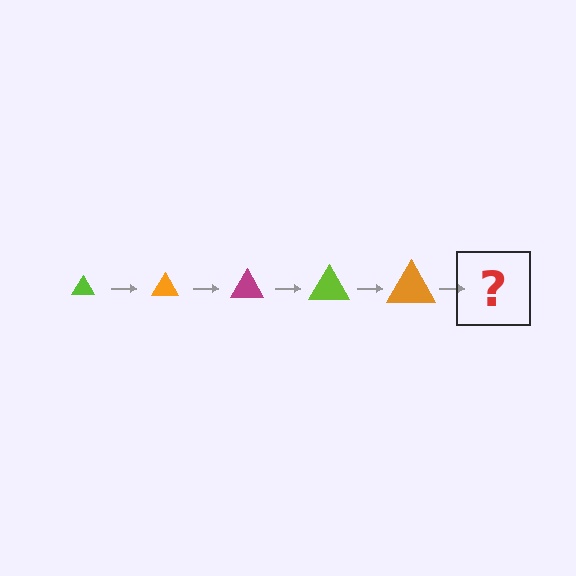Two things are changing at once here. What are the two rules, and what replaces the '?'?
The two rules are that the triangle grows larger each step and the color cycles through lime, orange, and magenta. The '?' should be a magenta triangle, larger than the previous one.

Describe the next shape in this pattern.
It should be a magenta triangle, larger than the previous one.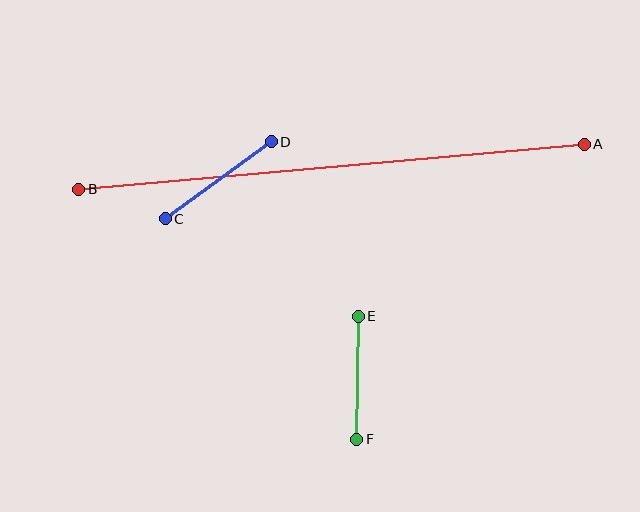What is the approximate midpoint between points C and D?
The midpoint is at approximately (218, 180) pixels.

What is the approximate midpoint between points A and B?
The midpoint is at approximately (332, 167) pixels.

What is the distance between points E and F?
The distance is approximately 123 pixels.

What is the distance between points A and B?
The distance is approximately 507 pixels.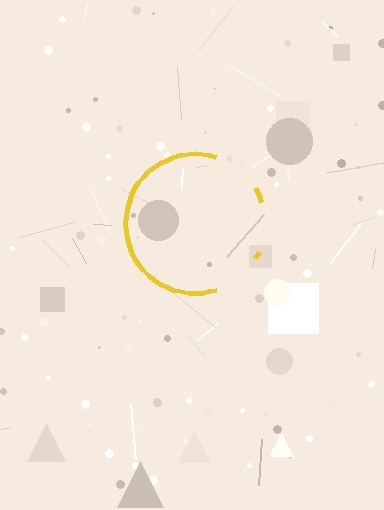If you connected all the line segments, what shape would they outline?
They would outline a circle.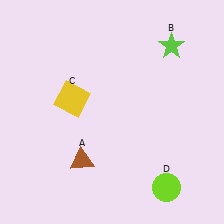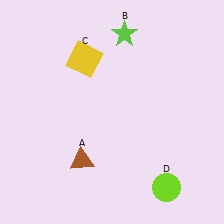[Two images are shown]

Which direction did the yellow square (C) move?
The yellow square (C) moved up.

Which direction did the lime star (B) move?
The lime star (B) moved left.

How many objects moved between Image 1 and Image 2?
2 objects moved between the two images.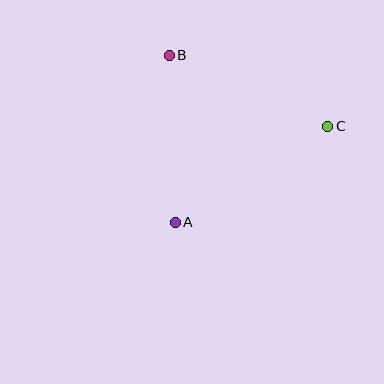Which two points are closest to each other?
Points A and B are closest to each other.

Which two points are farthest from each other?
Points A and C are farthest from each other.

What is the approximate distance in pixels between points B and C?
The distance between B and C is approximately 174 pixels.